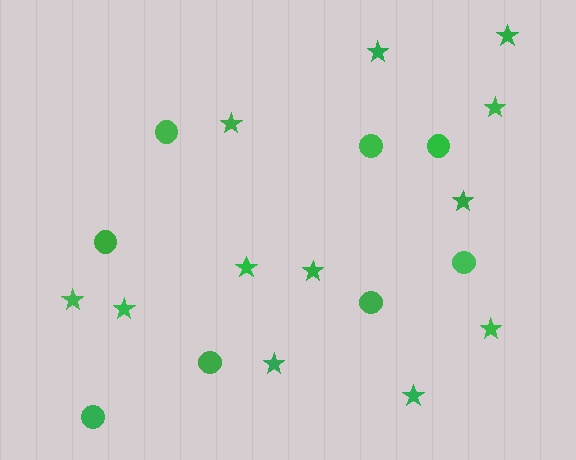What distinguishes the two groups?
There are 2 groups: one group of stars (12) and one group of circles (8).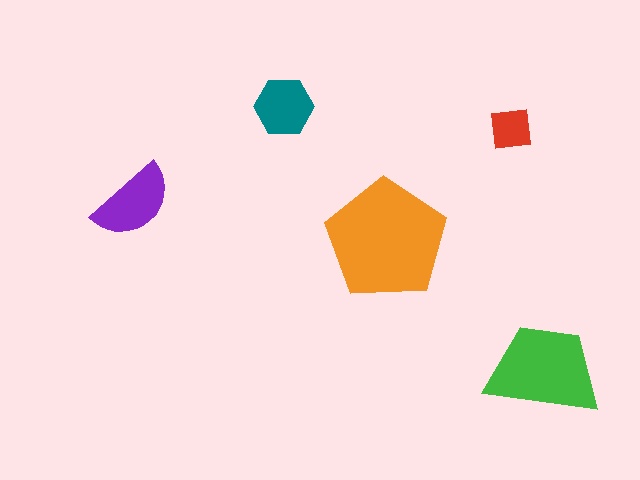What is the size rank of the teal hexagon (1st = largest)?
4th.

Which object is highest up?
The teal hexagon is topmost.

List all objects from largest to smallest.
The orange pentagon, the green trapezoid, the purple semicircle, the teal hexagon, the red square.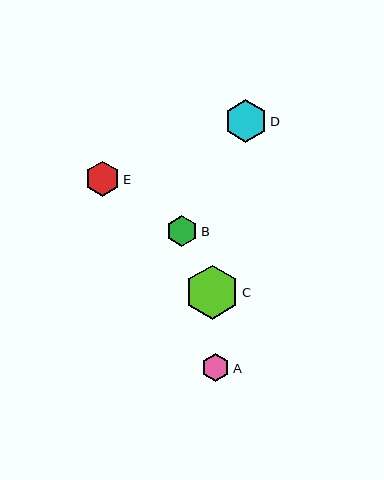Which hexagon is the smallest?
Hexagon A is the smallest with a size of approximately 28 pixels.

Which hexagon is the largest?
Hexagon C is the largest with a size of approximately 54 pixels.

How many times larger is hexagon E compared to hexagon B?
Hexagon E is approximately 1.1 times the size of hexagon B.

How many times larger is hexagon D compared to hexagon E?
Hexagon D is approximately 1.2 times the size of hexagon E.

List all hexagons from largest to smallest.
From largest to smallest: C, D, E, B, A.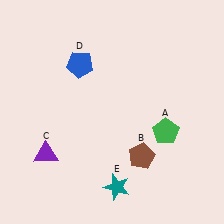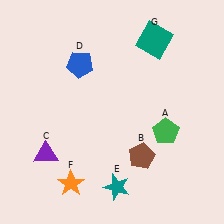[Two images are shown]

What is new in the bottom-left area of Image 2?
An orange star (F) was added in the bottom-left area of Image 2.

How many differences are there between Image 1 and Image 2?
There are 2 differences between the two images.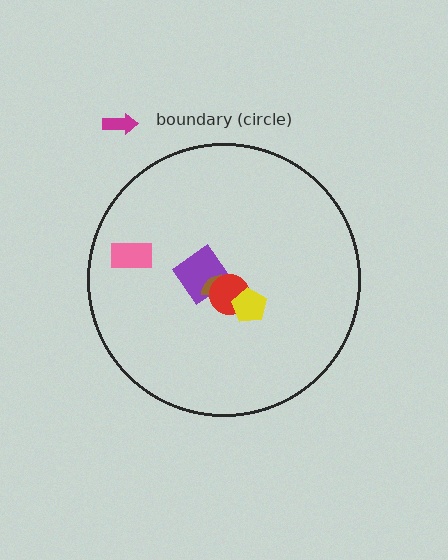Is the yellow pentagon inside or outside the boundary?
Inside.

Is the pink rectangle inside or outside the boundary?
Inside.